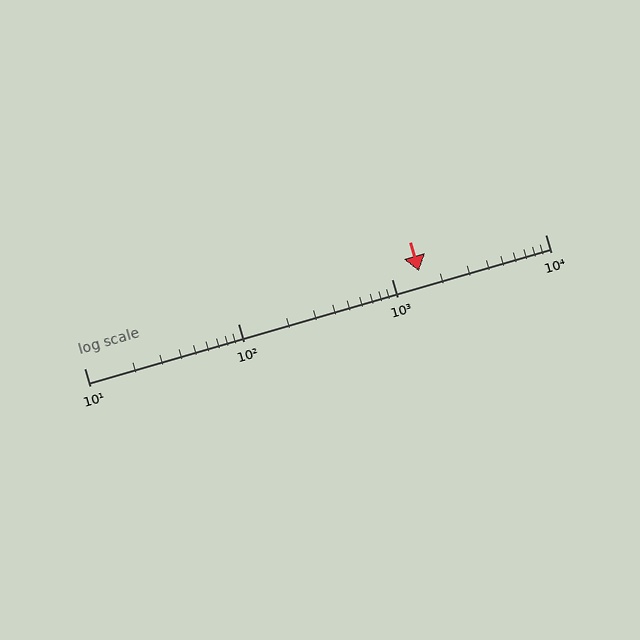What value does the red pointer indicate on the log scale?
The pointer indicates approximately 1500.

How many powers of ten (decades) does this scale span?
The scale spans 3 decades, from 10 to 10000.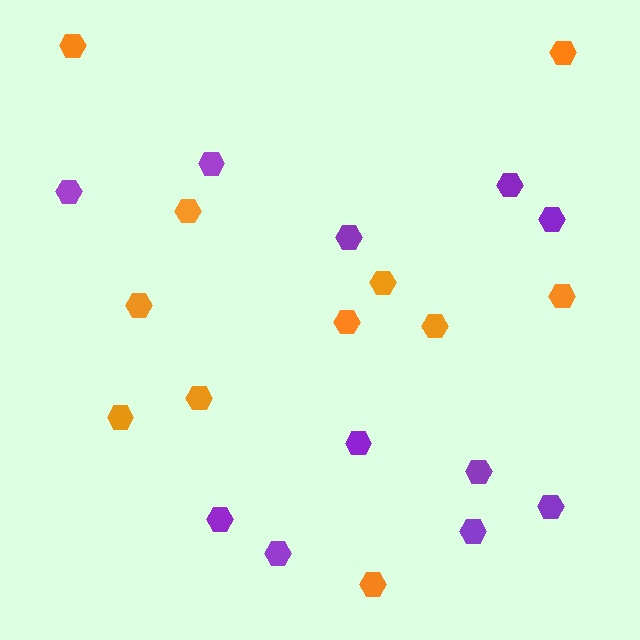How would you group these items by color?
There are 2 groups: one group of orange hexagons (11) and one group of purple hexagons (11).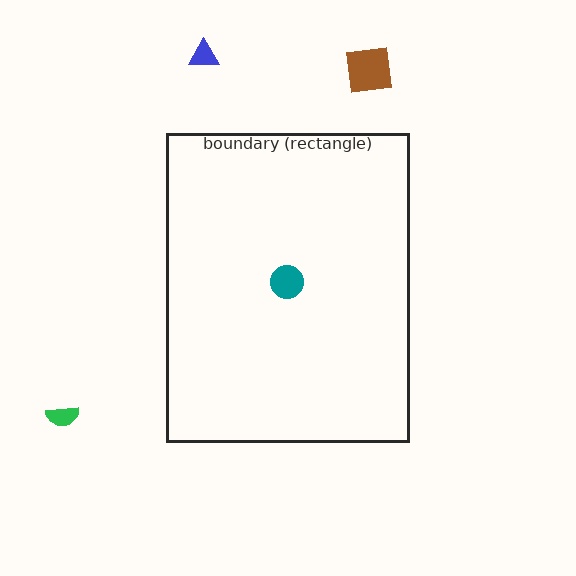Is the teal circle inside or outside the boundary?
Inside.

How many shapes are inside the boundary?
1 inside, 3 outside.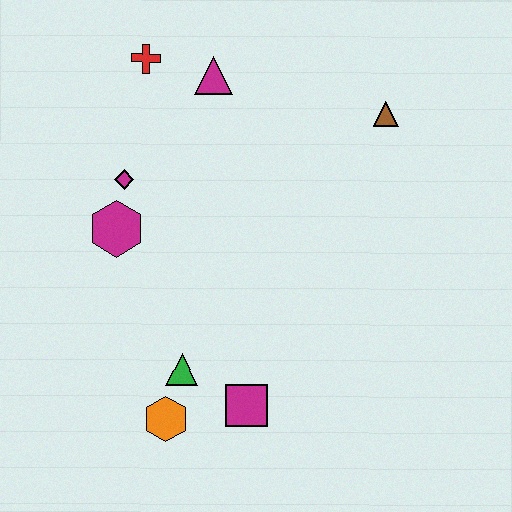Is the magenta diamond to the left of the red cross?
Yes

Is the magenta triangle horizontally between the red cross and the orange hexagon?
No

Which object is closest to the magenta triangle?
The red cross is closest to the magenta triangle.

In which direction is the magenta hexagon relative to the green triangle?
The magenta hexagon is above the green triangle.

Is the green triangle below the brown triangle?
Yes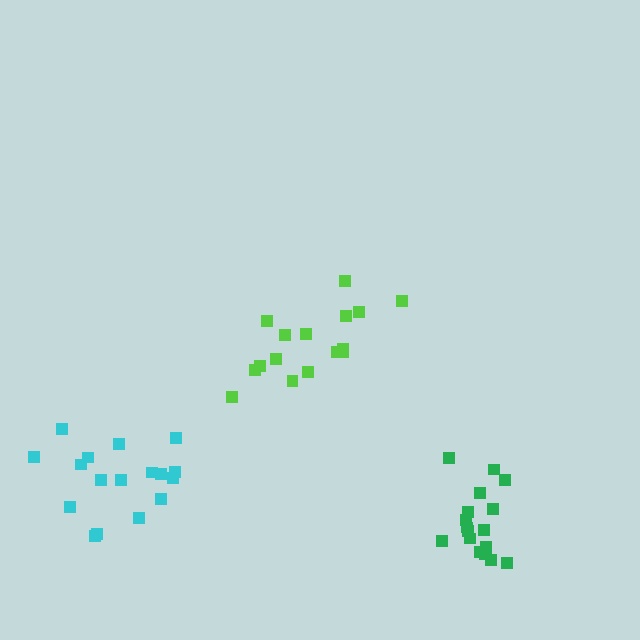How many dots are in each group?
Group 1: 16 dots, Group 2: 18 dots, Group 3: 17 dots (51 total).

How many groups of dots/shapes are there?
There are 3 groups.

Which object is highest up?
The lime cluster is topmost.